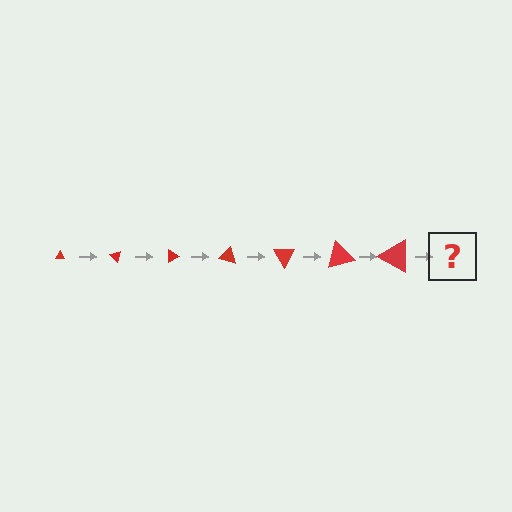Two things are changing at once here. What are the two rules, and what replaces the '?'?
The two rules are that the triangle grows larger each step and it rotates 45 degrees each step. The '?' should be a triangle, larger than the previous one and rotated 315 degrees from the start.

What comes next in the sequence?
The next element should be a triangle, larger than the previous one and rotated 315 degrees from the start.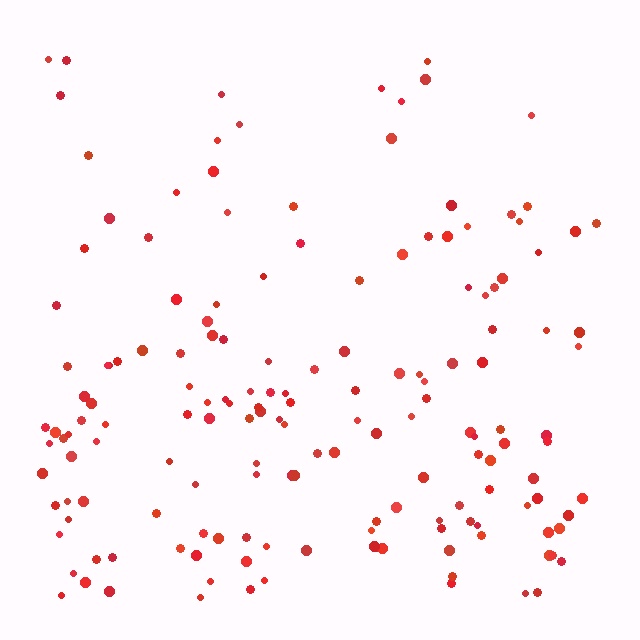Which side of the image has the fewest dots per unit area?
The top.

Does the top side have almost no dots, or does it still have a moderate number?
Still a moderate number, just noticeably fewer than the bottom.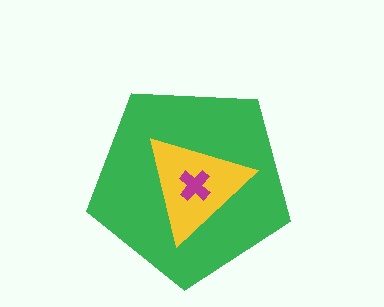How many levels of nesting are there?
3.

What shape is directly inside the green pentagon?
The yellow triangle.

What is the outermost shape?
The green pentagon.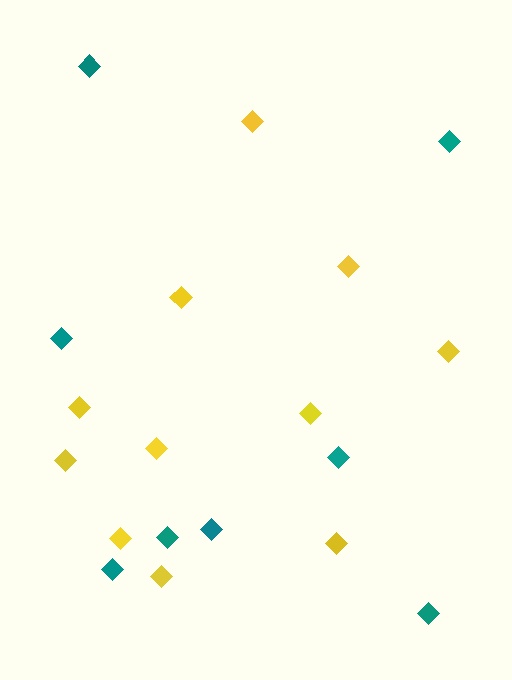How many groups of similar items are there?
There are 2 groups: one group of yellow diamonds (11) and one group of teal diamonds (8).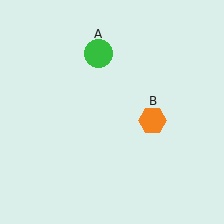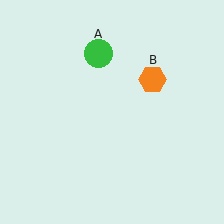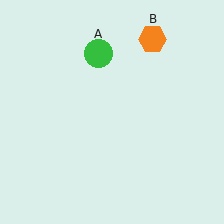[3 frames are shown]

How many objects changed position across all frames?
1 object changed position: orange hexagon (object B).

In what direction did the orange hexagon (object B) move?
The orange hexagon (object B) moved up.